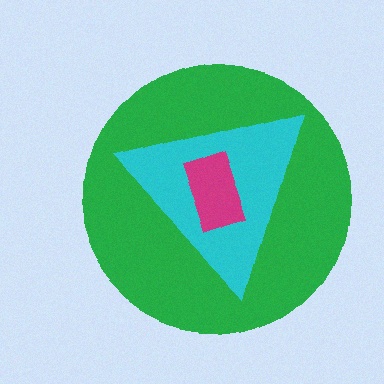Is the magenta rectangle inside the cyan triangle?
Yes.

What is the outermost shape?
The green circle.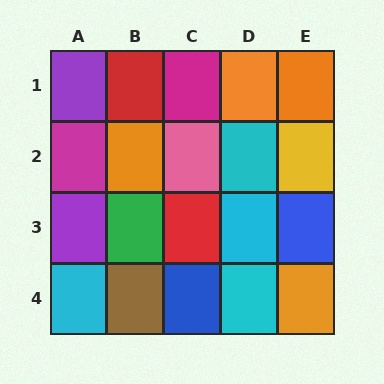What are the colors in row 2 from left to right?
Magenta, orange, pink, cyan, yellow.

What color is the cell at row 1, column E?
Orange.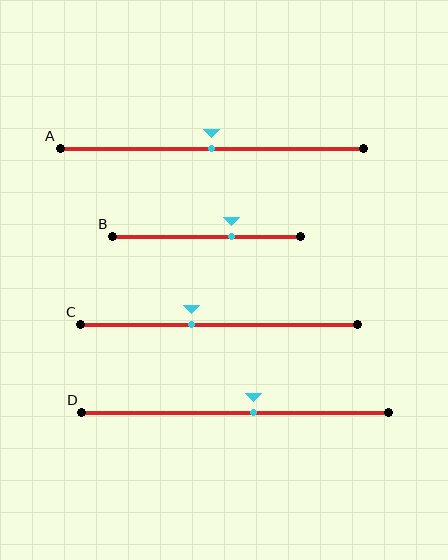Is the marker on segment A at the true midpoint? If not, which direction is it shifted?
Yes, the marker on segment A is at the true midpoint.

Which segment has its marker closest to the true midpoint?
Segment A has its marker closest to the true midpoint.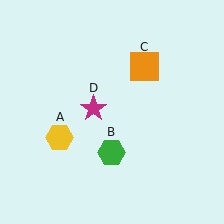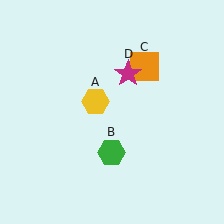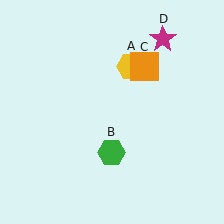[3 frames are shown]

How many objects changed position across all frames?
2 objects changed position: yellow hexagon (object A), magenta star (object D).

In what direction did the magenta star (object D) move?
The magenta star (object D) moved up and to the right.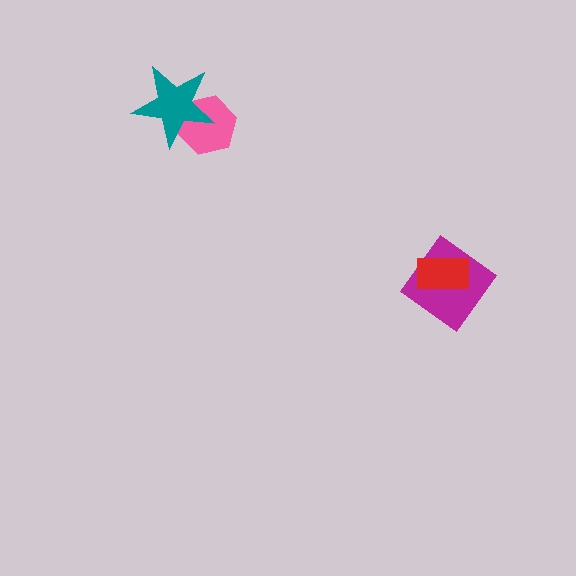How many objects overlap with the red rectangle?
1 object overlaps with the red rectangle.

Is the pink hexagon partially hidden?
Yes, it is partially covered by another shape.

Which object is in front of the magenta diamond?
The red rectangle is in front of the magenta diamond.